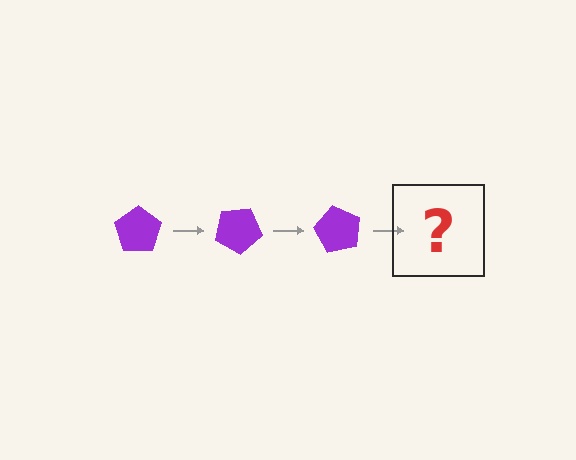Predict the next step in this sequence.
The next step is a purple pentagon rotated 90 degrees.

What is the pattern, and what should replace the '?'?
The pattern is that the pentagon rotates 30 degrees each step. The '?' should be a purple pentagon rotated 90 degrees.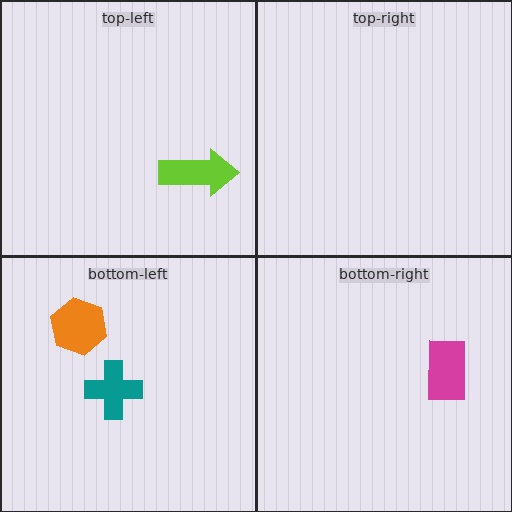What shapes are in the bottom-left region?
The teal cross, the orange hexagon.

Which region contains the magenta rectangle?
The bottom-right region.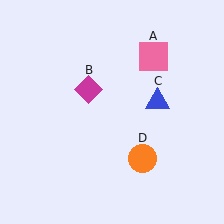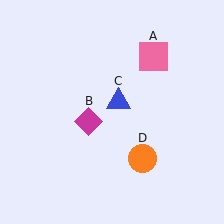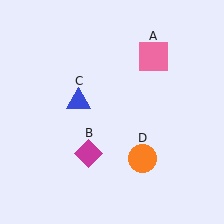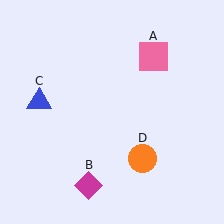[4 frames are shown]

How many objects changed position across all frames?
2 objects changed position: magenta diamond (object B), blue triangle (object C).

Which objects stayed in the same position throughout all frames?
Pink square (object A) and orange circle (object D) remained stationary.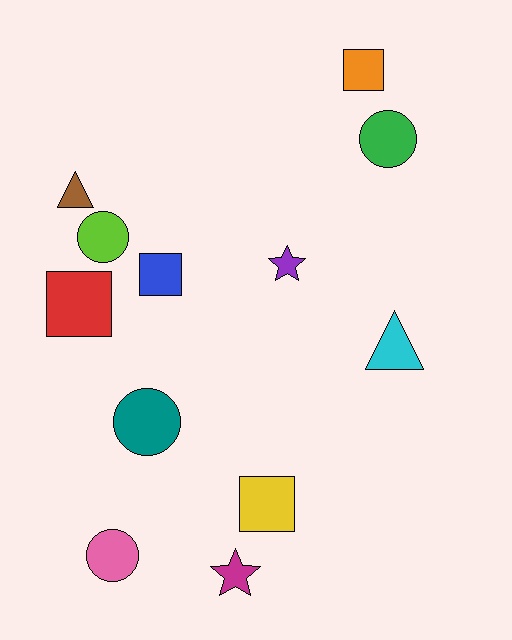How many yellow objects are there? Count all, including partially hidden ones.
There is 1 yellow object.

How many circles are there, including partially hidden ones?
There are 4 circles.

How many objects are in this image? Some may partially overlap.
There are 12 objects.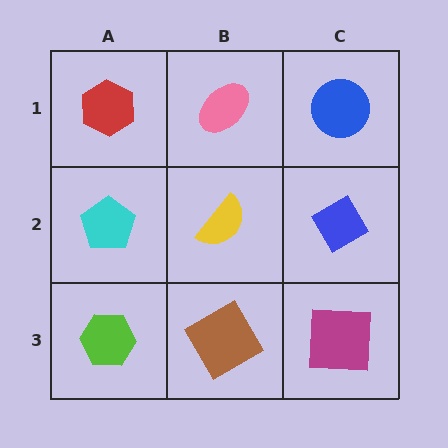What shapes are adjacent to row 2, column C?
A blue circle (row 1, column C), a magenta square (row 3, column C), a yellow semicircle (row 2, column B).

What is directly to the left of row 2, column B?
A cyan pentagon.